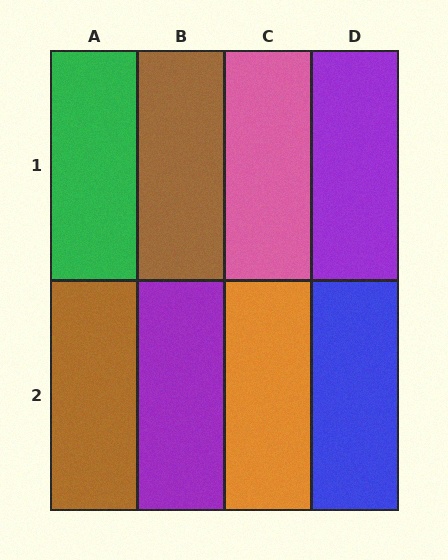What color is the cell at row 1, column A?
Green.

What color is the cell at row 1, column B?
Brown.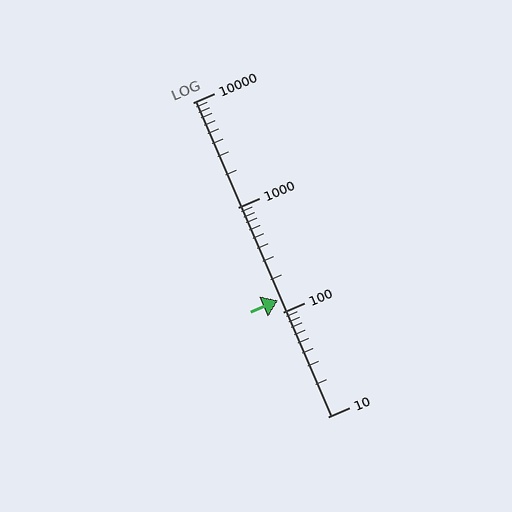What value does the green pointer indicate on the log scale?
The pointer indicates approximately 130.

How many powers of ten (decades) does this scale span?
The scale spans 3 decades, from 10 to 10000.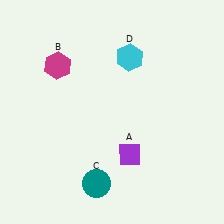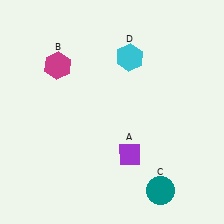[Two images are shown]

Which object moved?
The teal circle (C) moved right.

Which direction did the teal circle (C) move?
The teal circle (C) moved right.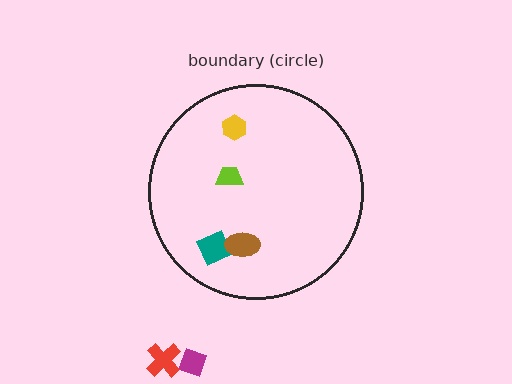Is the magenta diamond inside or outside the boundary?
Outside.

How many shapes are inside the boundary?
4 inside, 2 outside.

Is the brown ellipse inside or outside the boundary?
Inside.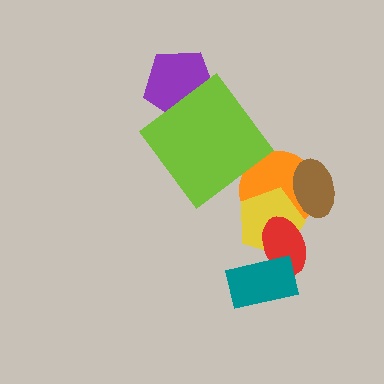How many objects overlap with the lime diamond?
1 object overlaps with the lime diamond.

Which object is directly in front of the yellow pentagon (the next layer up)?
The red ellipse is directly in front of the yellow pentagon.